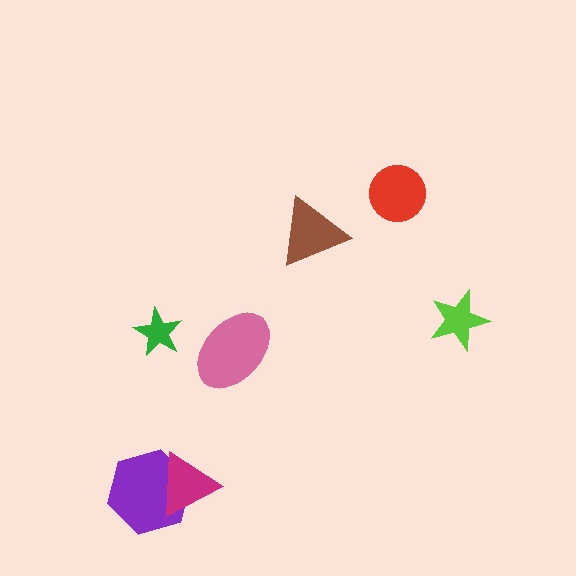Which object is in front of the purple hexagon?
The magenta triangle is in front of the purple hexagon.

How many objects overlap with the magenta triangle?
1 object overlaps with the magenta triangle.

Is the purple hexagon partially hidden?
Yes, it is partially covered by another shape.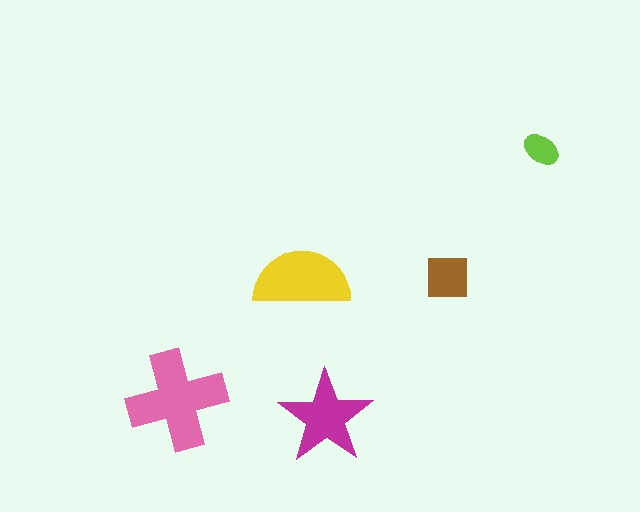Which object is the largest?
The pink cross.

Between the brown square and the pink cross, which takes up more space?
The pink cross.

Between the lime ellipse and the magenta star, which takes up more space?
The magenta star.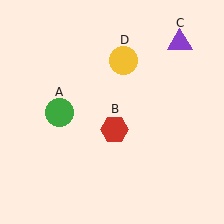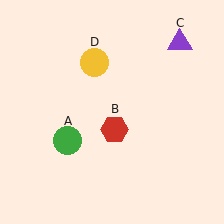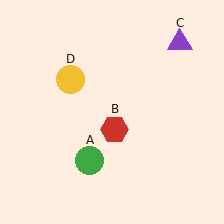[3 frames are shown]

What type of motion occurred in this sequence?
The green circle (object A), yellow circle (object D) rotated counterclockwise around the center of the scene.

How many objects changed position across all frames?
2 objects changed position: green circle (object A), yellow circle (object D).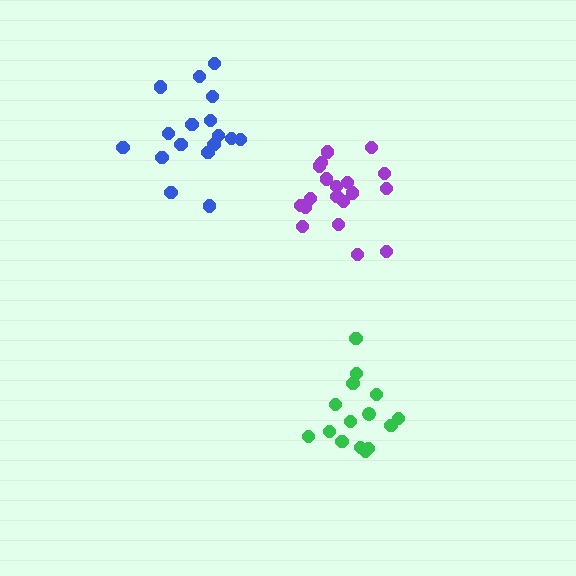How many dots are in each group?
Group 1: 17 dots, Group 2: 15 dots, Group 3: 19 dots (51 total).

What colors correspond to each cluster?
The clusters are colored: blue, green, purple.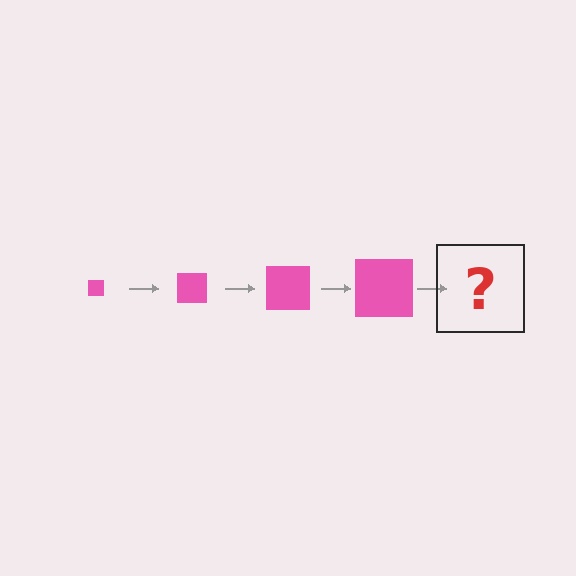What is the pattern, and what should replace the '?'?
The pattern is that the square gets progressively larger each step. The '?' should be a pink square, larger than the previous one.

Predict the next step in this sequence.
The next step is a pink square, larger than the previous one.